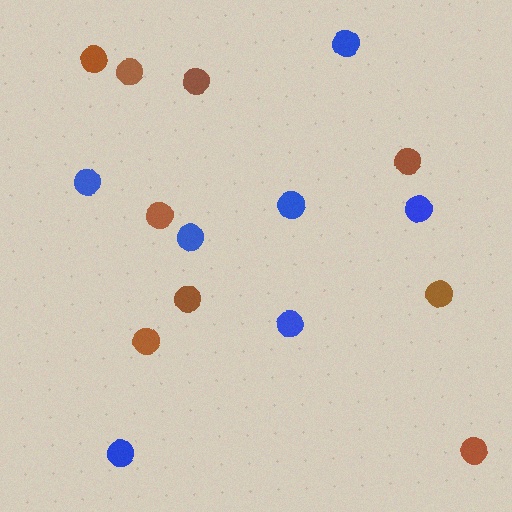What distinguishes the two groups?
There are 2 groups: one group of brown circles (9) and one group of blue circles (7).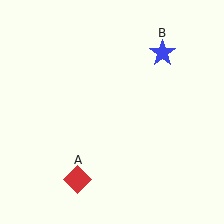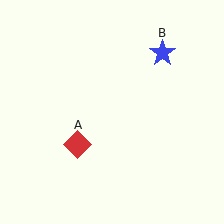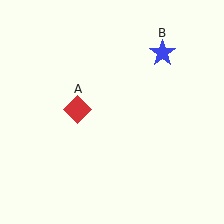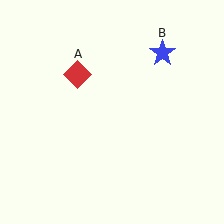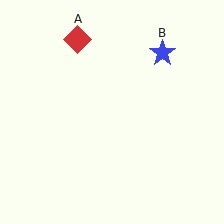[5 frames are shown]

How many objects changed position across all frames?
1 object changed position: red diamond (object A).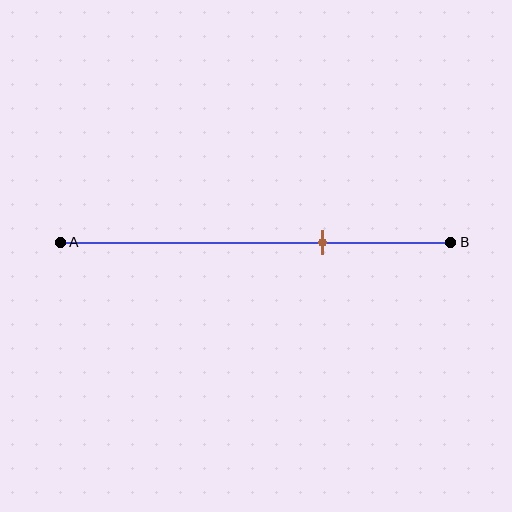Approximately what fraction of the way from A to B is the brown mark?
The brown mark is approximately 65% of the way from A to B.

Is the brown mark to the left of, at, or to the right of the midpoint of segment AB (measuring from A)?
The brown mark is to the right of the midpoint of segment AB.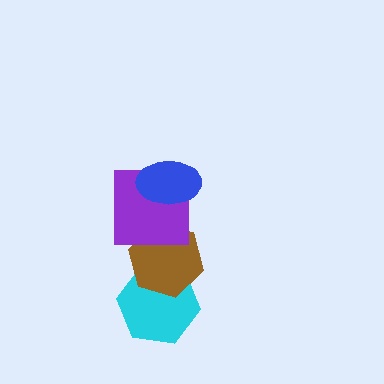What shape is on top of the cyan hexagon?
The brown hexagon is on top of the cyan hexagon.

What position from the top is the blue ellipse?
The blue ellipse is 1st from the top.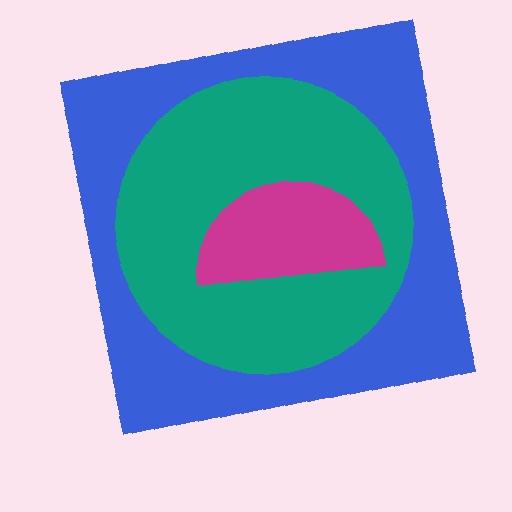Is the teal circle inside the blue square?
Yes.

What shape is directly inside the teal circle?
The magenta semicircle.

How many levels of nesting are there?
3.